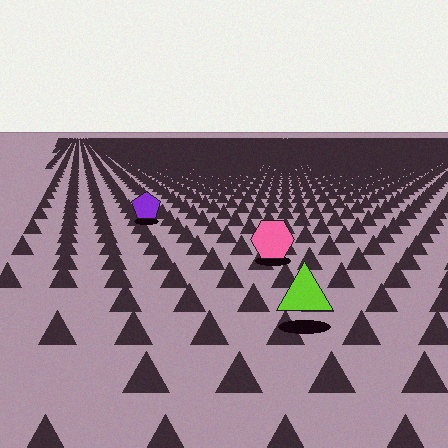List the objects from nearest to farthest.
From nearest to farthest: the lime triangle, the pink hexagon, the purple pentagon.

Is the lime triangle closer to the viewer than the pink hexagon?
Yes. The lime triangle is closer — you can tell from the texture gradient: the ground texture is coarser near it.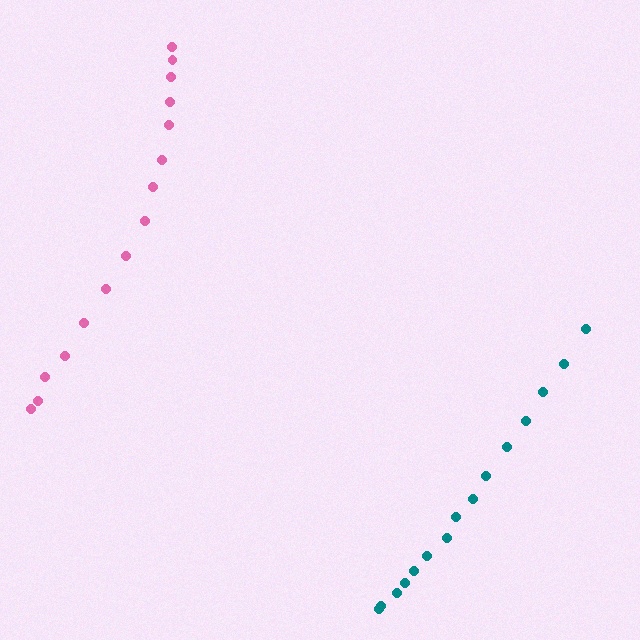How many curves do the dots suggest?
There are 2 distinct paths.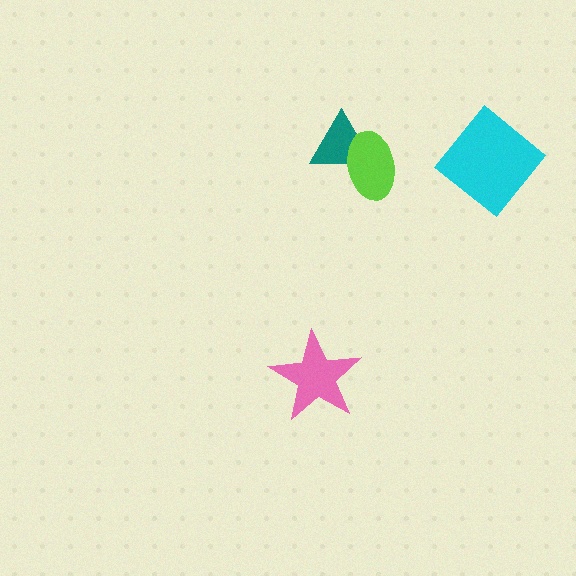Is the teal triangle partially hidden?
Yes, it is partially covered by another shape.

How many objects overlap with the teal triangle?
1 object overlaps with the teal triangle.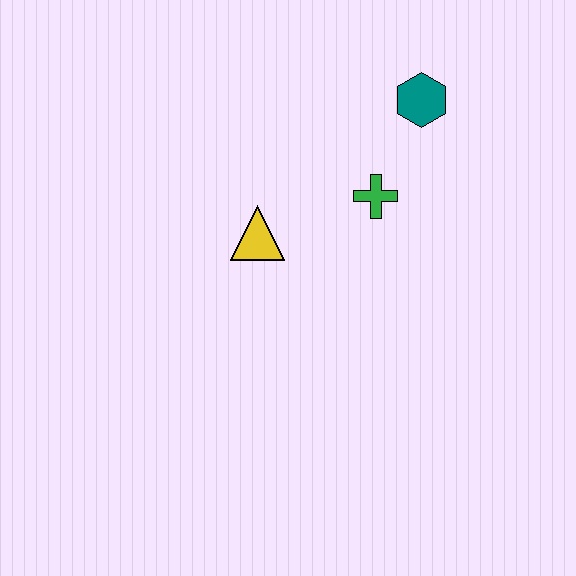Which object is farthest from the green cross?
The yellow triangle is farthest from the green cross.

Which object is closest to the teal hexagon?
The green cross is closest to the teal hexagon.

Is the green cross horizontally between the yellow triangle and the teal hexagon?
Yes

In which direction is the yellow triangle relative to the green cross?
The yellow triangle is to the left of the green cross.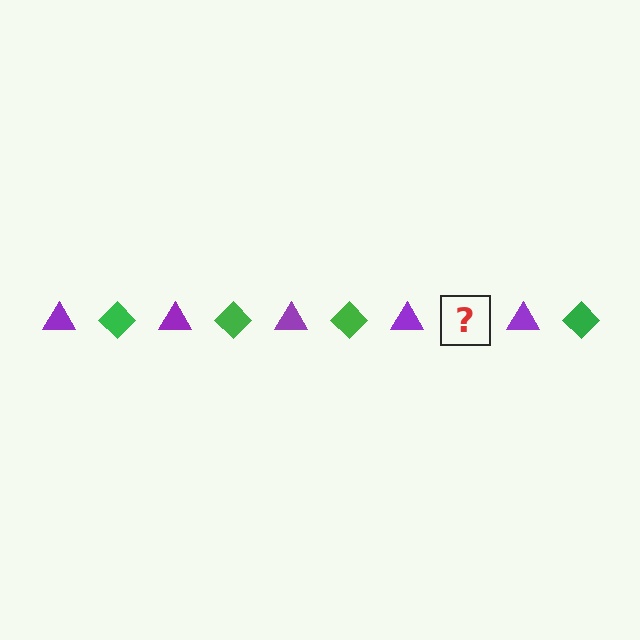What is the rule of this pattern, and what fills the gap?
The rule is that the pattern alternates between purple triangle and green diamond. The gap should be filled with a green diamond.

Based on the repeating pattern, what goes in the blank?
The blank should be a green diamond.